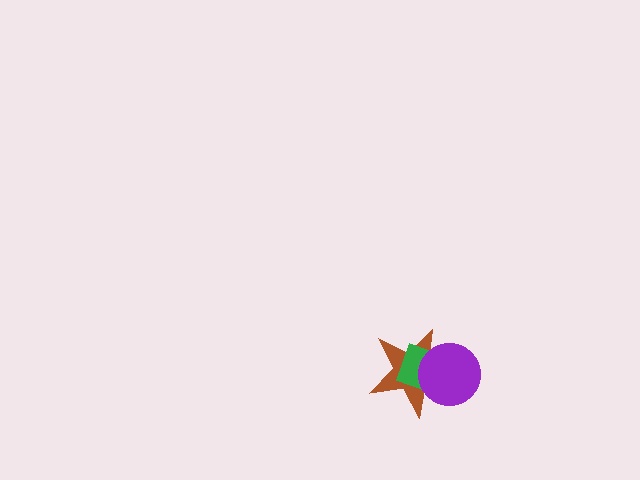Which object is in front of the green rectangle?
The purple circle is in front of the green rectangle.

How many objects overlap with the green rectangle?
2 objects overlap with the green rectangle.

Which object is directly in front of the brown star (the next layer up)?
The green rectangle is directly in front of the brown star.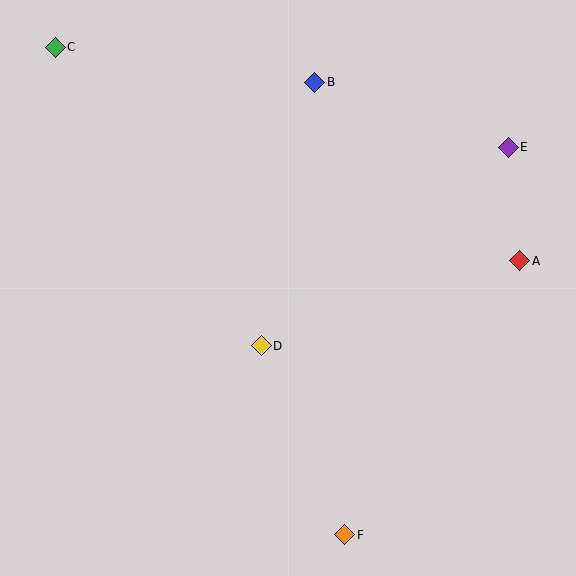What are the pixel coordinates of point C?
Point C is at (55, 47).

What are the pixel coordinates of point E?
Point E is at (508, 147).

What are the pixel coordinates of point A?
Point A is at (520, 261).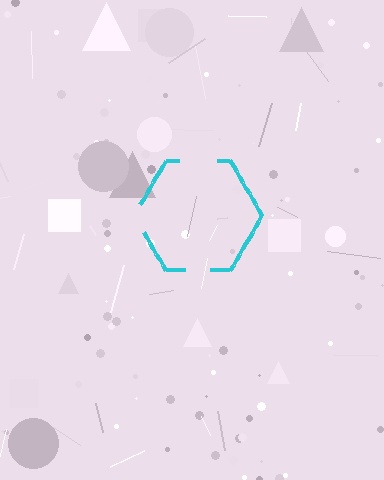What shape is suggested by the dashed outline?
The dashed outline suggests a hexagon.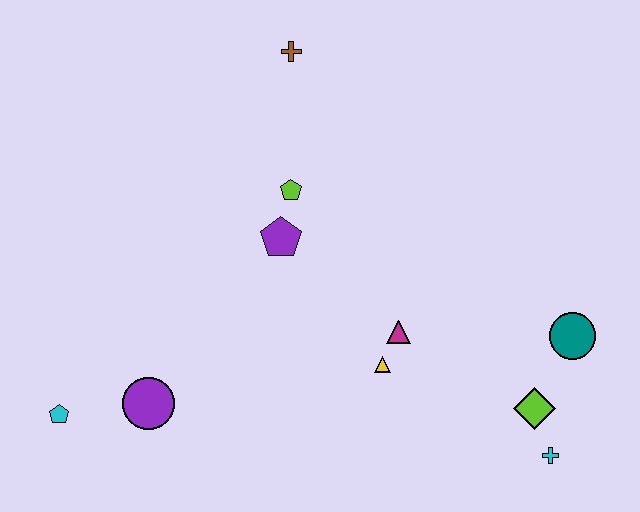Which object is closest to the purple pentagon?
The lime pentagon is closest to the purple pentagon.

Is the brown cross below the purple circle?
No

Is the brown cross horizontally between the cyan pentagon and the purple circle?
No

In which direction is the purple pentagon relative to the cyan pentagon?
The purple pentagon is to the right of the cyan pentagon.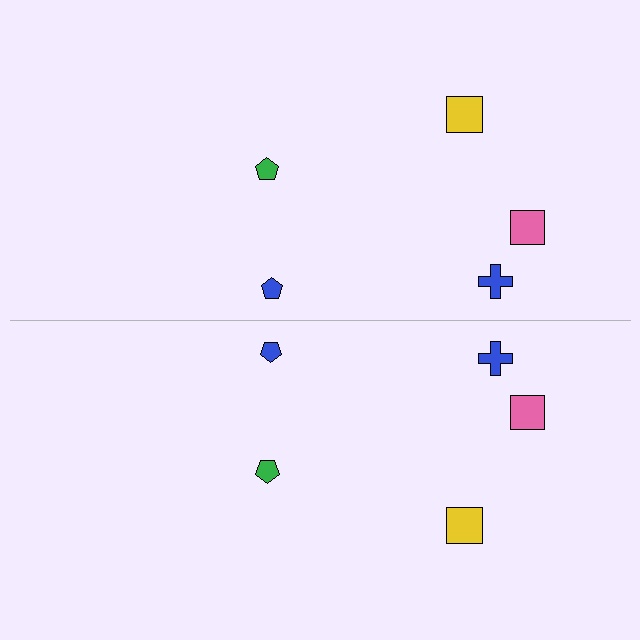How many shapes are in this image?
There are 10 shapes in this image.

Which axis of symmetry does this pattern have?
The pattern has a horizontal axis of symmetry running through the center of the image.